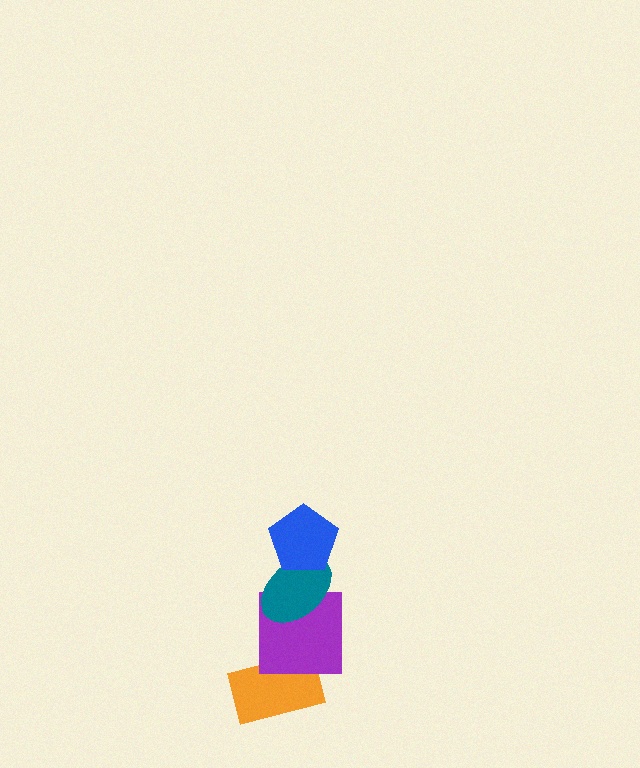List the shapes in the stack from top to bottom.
From top to bottom: the blue pentagon, the teal ellipse, the purple square, the orange rectangle.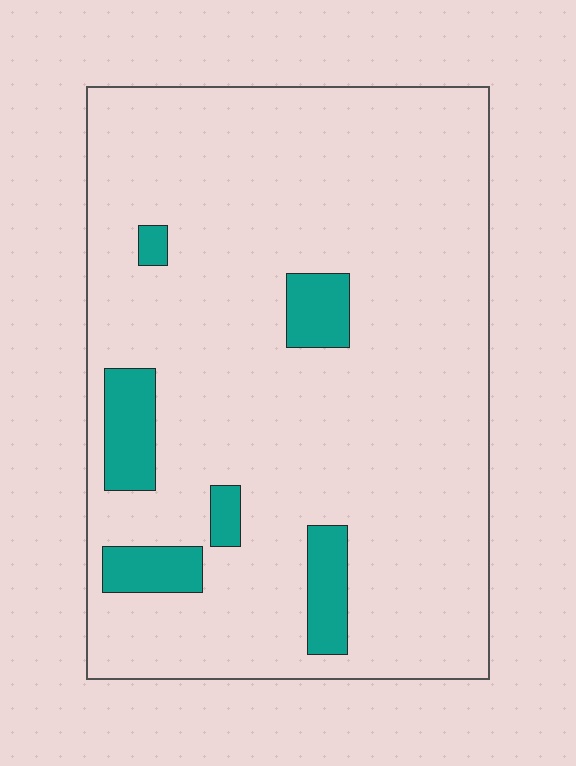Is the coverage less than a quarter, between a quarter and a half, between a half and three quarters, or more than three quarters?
Less than a quarter.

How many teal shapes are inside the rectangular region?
6.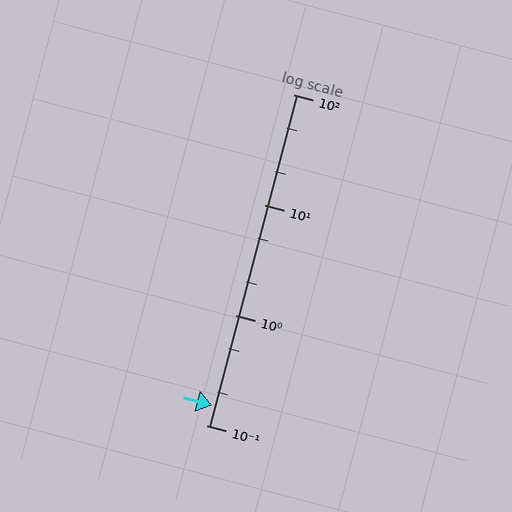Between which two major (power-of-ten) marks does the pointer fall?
The pointer is between 0.1 and 1.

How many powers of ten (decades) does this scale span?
The scale spans 3 decades, from 0.1 to 100.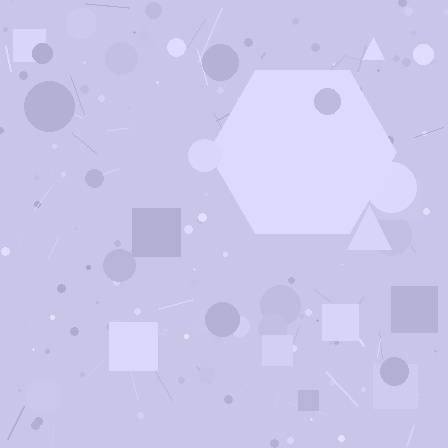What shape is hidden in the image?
A hexagon is hidden in the image.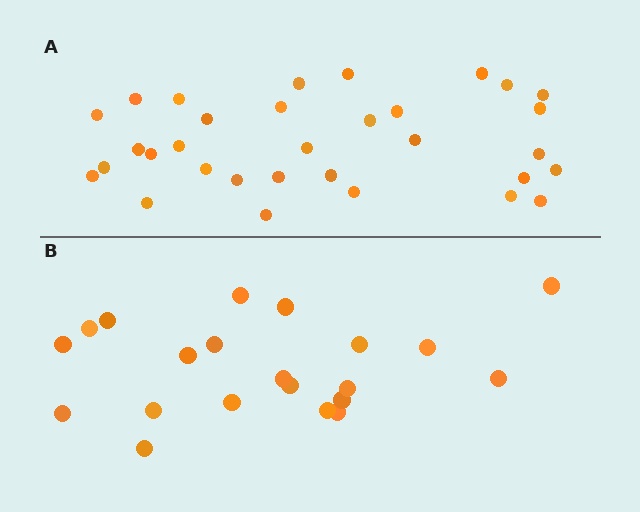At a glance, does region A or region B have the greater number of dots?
Region A (the top region) has more dots.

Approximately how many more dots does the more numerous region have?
Region A has roughly 12 or so more dots than region B.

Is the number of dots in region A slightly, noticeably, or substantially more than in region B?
Region A has substantially more. The ratio is roughly 1.5 to 1.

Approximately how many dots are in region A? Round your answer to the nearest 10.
About 30 dots. (The exact count is 32, which rounds to 30.)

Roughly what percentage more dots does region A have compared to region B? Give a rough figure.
About 50% more.